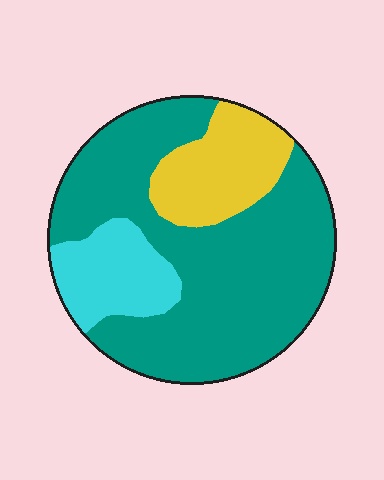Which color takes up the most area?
Teal, at roughly 65%.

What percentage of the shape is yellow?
Yellow takes up about one sixth (1/6) of the shape.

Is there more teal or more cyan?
Teal.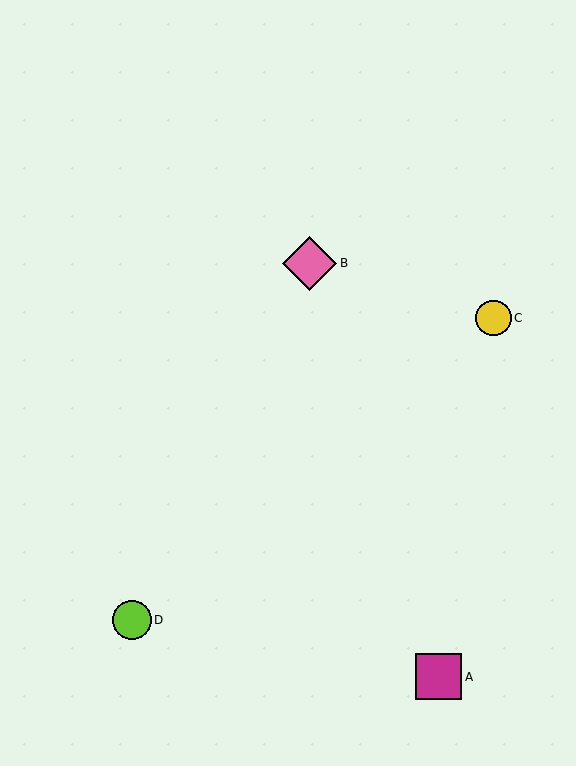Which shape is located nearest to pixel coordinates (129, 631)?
The lime circle (labeled D) at (132, 620) is nearest to that location.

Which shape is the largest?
The pink diamond (labeled B) is the largest.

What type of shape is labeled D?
Shape D is a lime circle.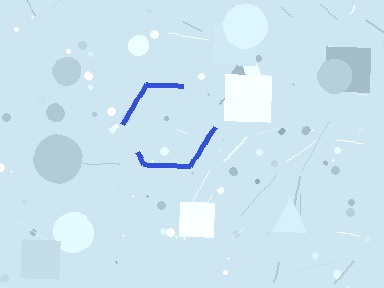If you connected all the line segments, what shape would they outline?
They would outline a hexagon.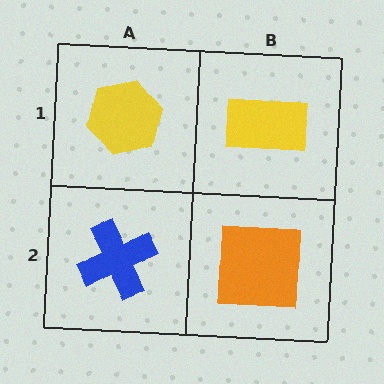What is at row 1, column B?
A yellow rectangle.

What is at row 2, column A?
A blue cross.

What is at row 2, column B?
An orange square.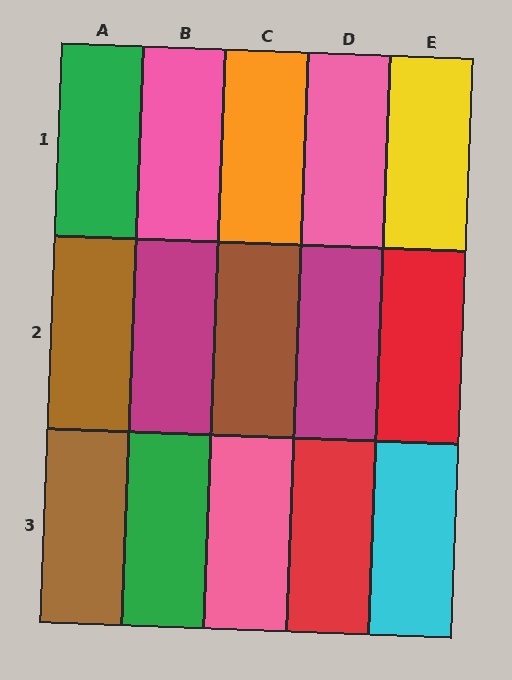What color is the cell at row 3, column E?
Cyan.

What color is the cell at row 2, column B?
Magenta.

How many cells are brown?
3 cells are brown.